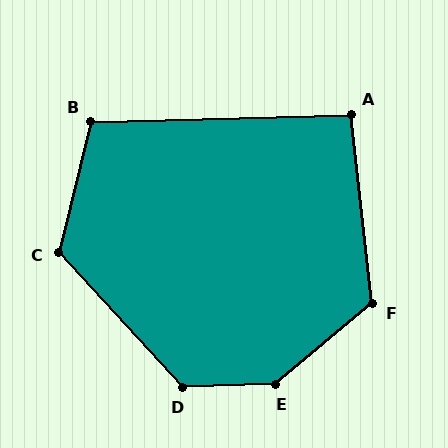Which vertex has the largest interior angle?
E, at approximately 142 degrees.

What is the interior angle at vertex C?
Approximately 123 degrees (obtuse).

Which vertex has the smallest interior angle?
A, at approximately 95 degrees.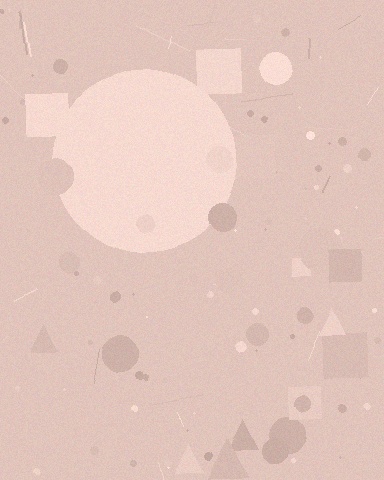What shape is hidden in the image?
A circle is hidden in the image.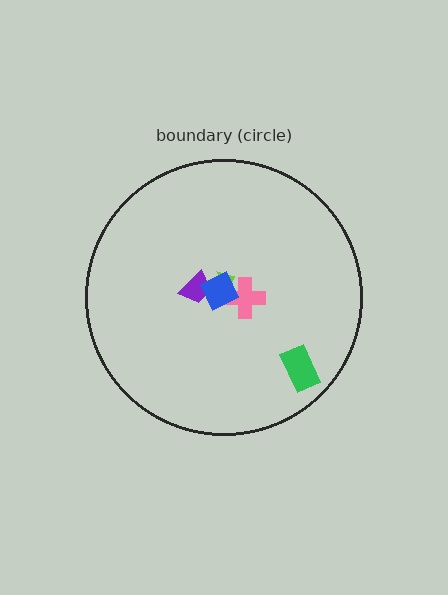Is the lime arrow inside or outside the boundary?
Inside.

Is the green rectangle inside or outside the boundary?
Inside.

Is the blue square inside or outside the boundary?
Inside.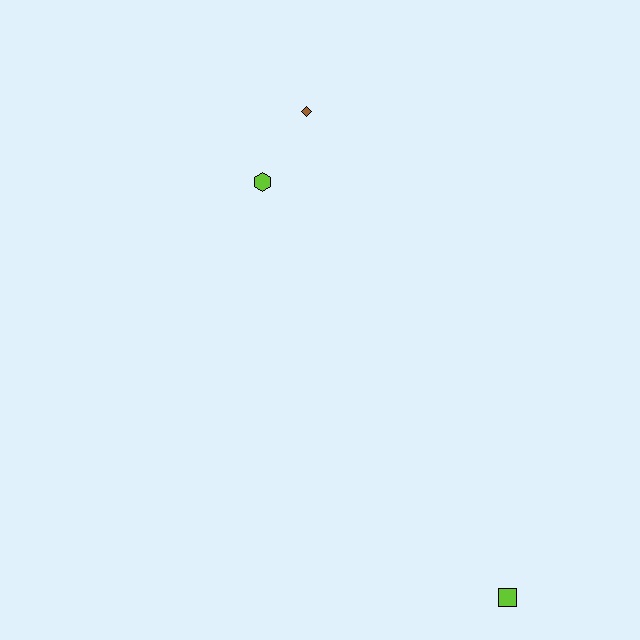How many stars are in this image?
There are no stars.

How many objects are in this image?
There are 3 objects.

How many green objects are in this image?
There are no green objects.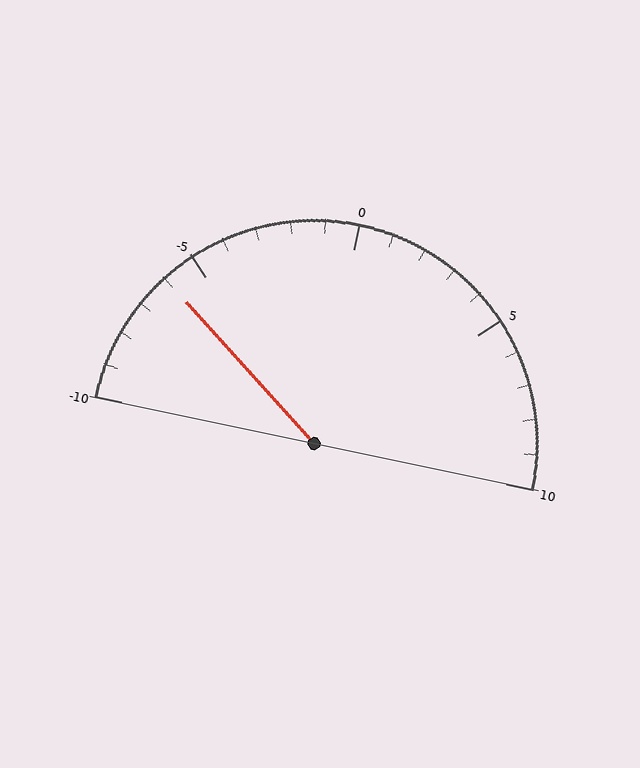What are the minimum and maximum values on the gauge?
The gauge ranges from -10 to 10.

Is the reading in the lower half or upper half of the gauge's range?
The reading is in the lower half of the range (-10 to 10).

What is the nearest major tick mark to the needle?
The nearest major tick mark is -5.